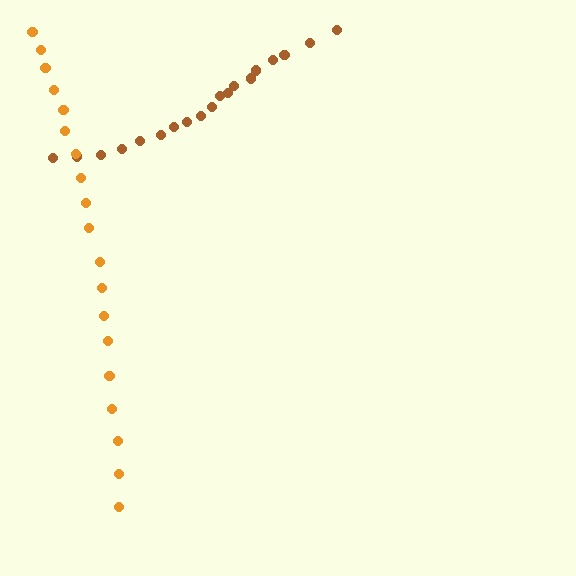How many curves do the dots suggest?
There are 2 distinct paths.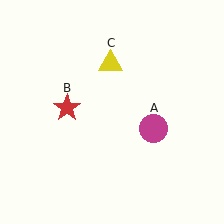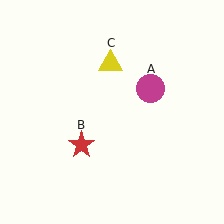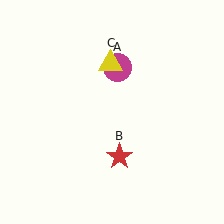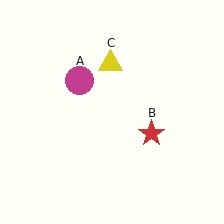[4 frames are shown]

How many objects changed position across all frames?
2 objects changed position: magenta circle (object A), red star (object B).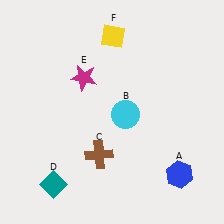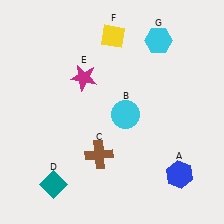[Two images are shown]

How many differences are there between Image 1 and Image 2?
There is 1 difference between the two images.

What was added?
A cyan hexagon (G) was added in Image 2.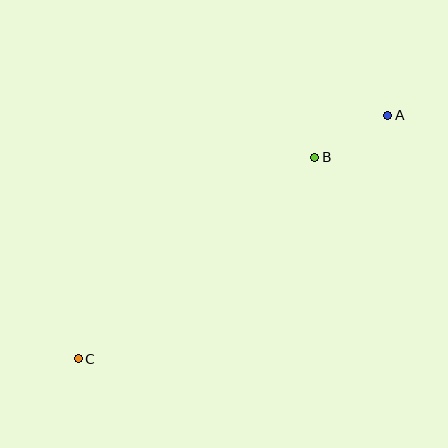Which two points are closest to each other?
Points A and B are closest to each other.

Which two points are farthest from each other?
Points A and C are farthest from each other.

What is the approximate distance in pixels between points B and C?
The distance between B and C is approximately 311 pixels.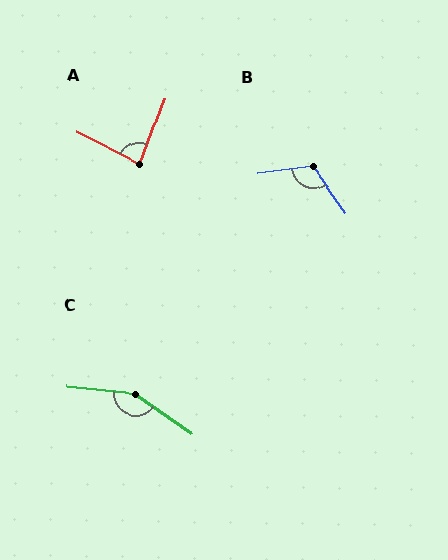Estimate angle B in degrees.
Approximately 118 degrees.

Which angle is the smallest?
A, at approximately 84 degrees.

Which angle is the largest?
C, at approximately 150 degrees.